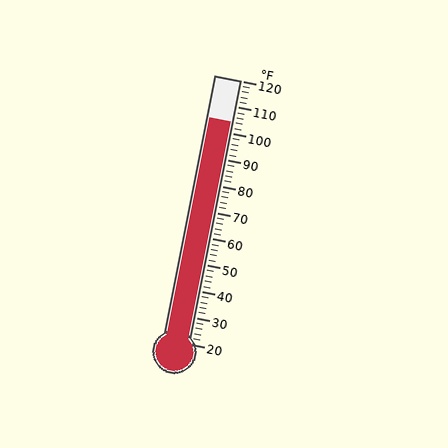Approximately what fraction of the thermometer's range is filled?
The thermometer is filled to approximately 85% of its range.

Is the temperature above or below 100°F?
The temperature is above 100°F.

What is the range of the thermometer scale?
The thermometer scale ranges from 20°F to 120°F.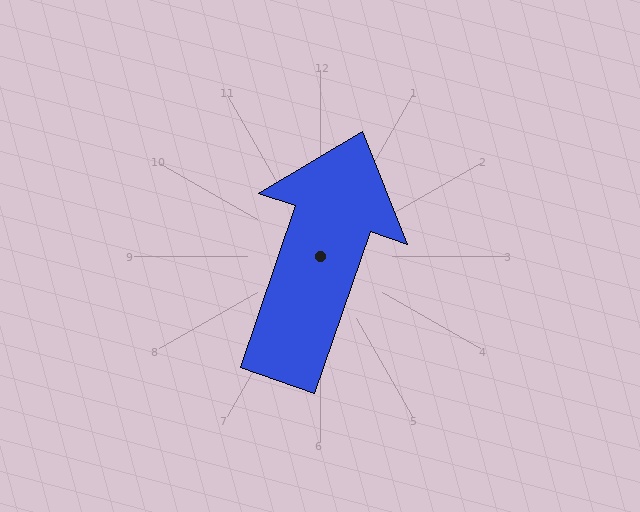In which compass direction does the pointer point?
North.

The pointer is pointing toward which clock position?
Roughly 1 o'clock.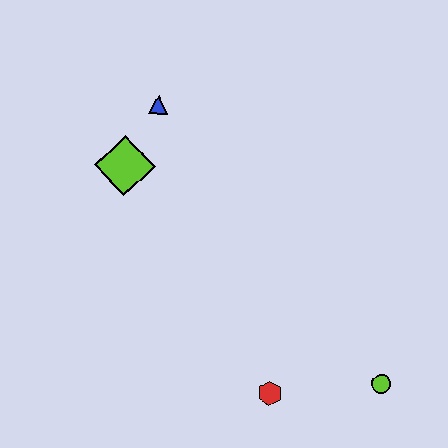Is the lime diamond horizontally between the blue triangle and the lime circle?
No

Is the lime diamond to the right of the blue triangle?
No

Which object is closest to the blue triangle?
The lime diamond is closest to the blue triangle.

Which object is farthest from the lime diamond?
The lime circle is farthest from the lime diamond.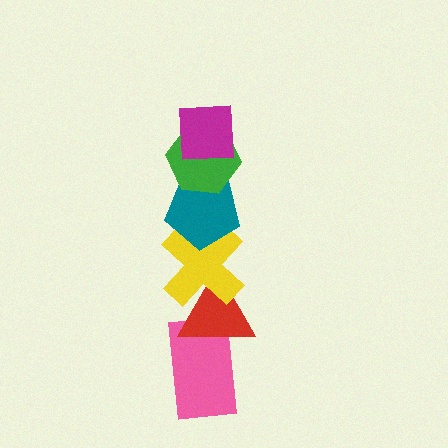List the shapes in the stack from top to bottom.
From top to bottom: the magenta square, the green hexagon, the teal pentagon, the yellow cross, the red triangle, the pink rectangle.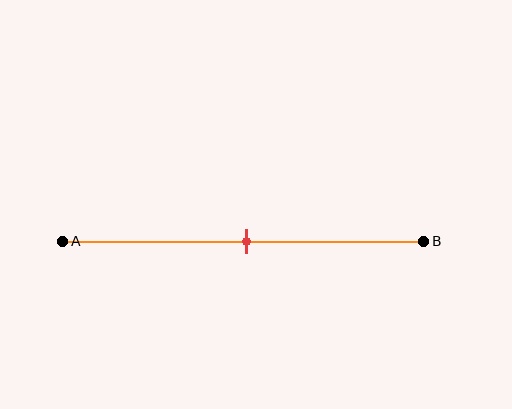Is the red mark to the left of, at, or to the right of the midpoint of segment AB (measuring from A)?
The red mark is approximately at the midpoint of segment AB.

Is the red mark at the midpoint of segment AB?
Yes, the mark is approximately at the midpoint.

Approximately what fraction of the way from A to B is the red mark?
The red mark is approximately 50% of the way from A to B.